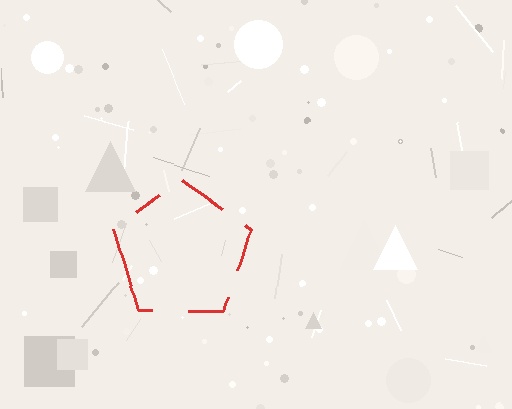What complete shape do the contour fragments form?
The contour fragments form a pentagon.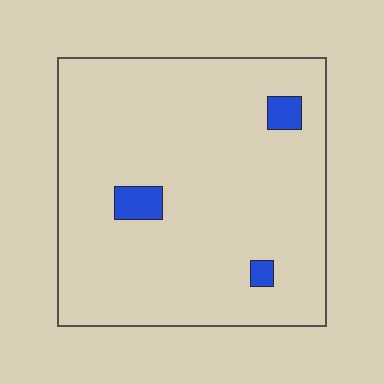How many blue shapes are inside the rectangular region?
3.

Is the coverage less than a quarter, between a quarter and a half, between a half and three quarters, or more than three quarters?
Less than a quarter.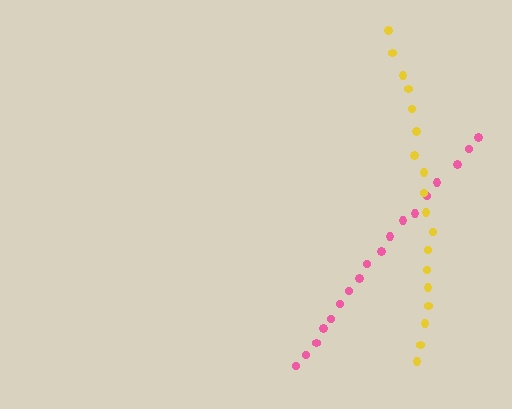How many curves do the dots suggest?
There are 2 distinct paths.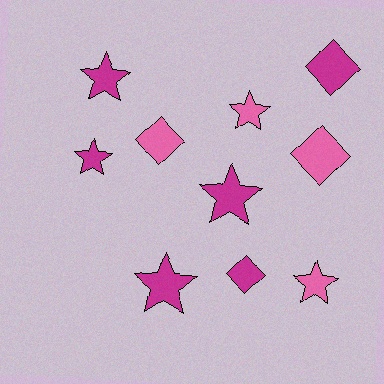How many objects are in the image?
There are 10 objects.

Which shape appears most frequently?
Star, with 6 objects.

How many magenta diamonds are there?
There are 2 magenta diamonds.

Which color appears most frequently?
Magenta, with 6 objects.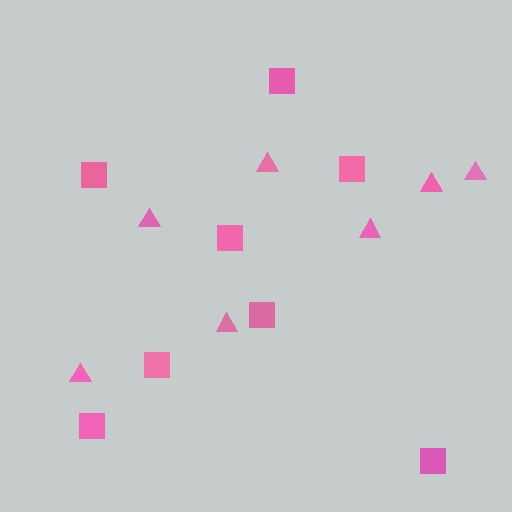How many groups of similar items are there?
There are 2 groups: one group of squares (8) and one group of triangles (7).